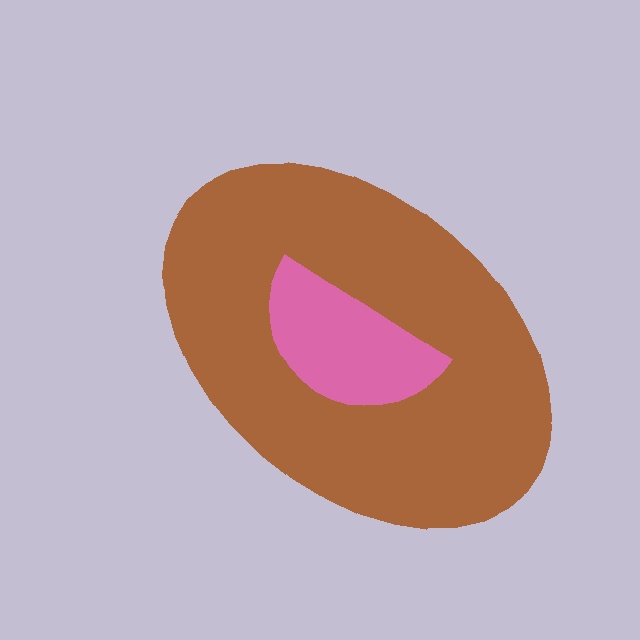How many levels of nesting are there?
2.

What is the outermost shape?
The brown ellipse.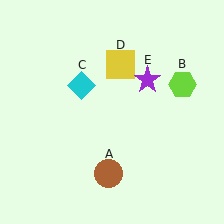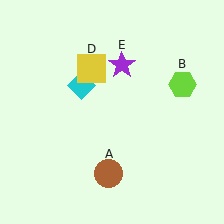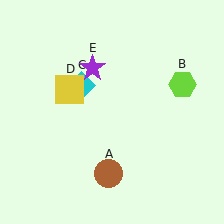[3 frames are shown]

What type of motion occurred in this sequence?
The yellow square (object D), purple star (object E) rotated counterclockwise around the center of the scene.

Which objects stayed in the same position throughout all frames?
Brown circle (object A) and lime hexagon (object B) and cyan diamond (object C) remained stationary.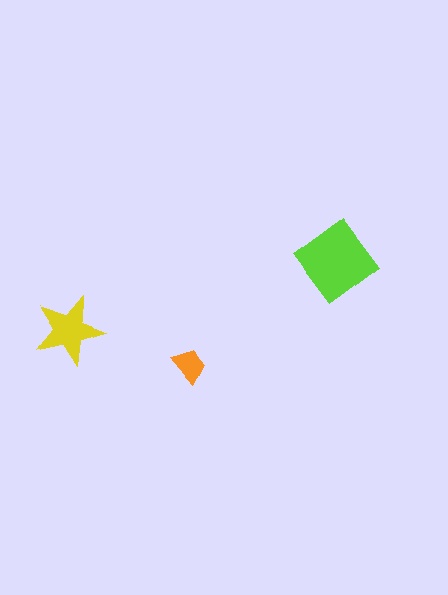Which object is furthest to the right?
The lime diamond is rightmost.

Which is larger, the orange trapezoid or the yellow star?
The yellow star.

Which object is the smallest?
The orange trapezoid.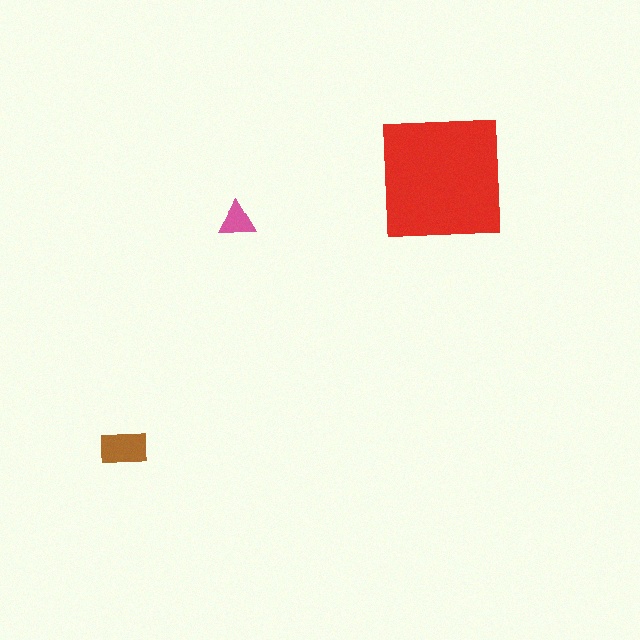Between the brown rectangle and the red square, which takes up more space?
The red square.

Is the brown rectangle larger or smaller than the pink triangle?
Larger.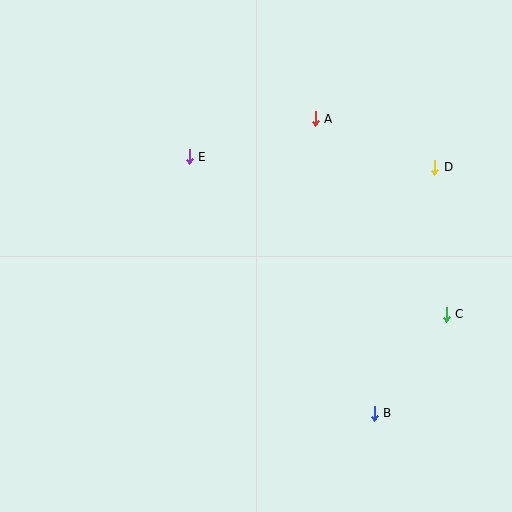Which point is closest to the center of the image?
Point E at (189, 157) is closest to the center.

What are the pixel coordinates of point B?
Point B is at (374, 413).